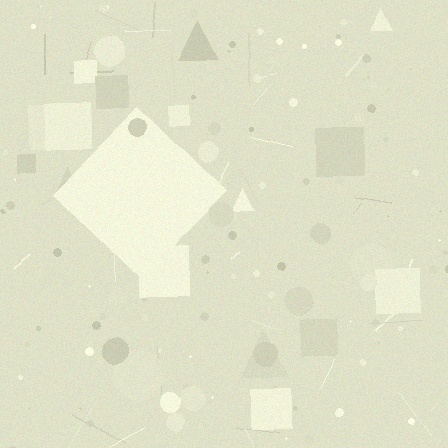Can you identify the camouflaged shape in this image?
The camouflaged shape is a diamond.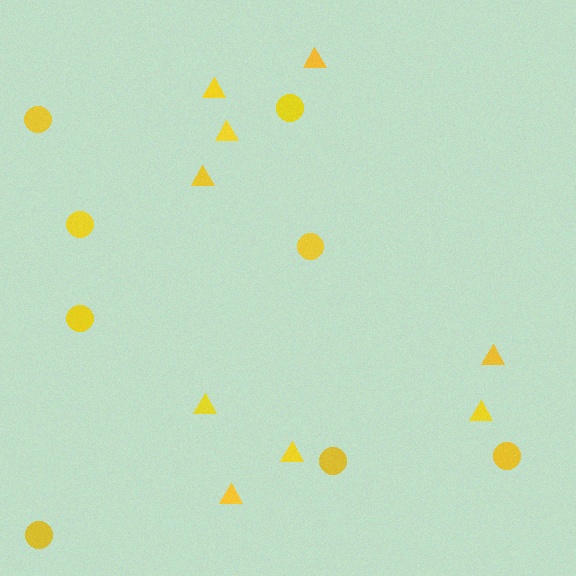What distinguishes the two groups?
There are 2 groups: one group of circles (8) and one group of triangles (9).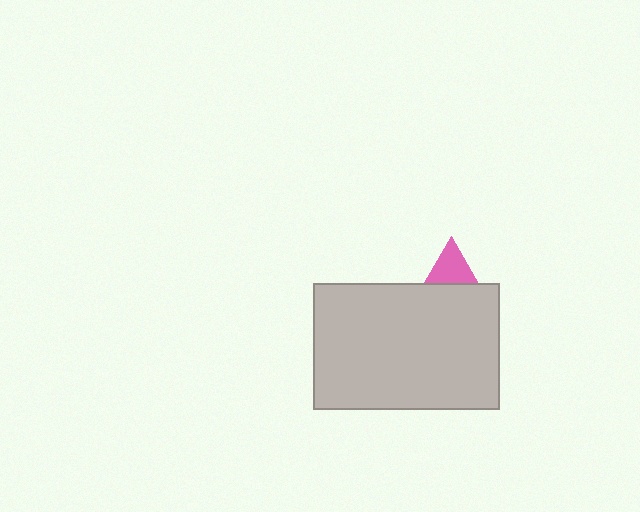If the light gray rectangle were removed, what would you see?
You would see the complete pink triangle.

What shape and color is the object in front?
The object in front is a light gray rectangle.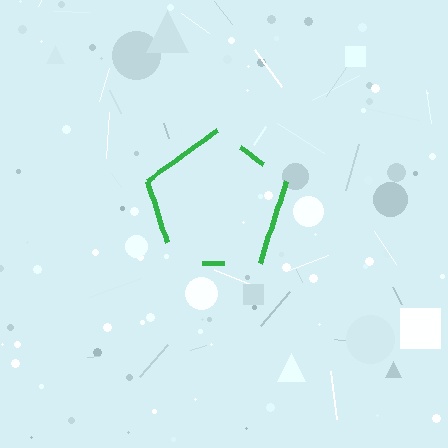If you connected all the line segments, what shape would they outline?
They would outline a pentagon.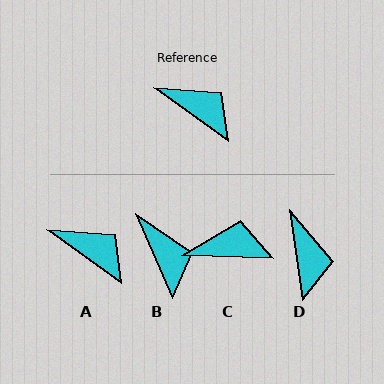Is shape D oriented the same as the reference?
No, it is off by about 46 degrees.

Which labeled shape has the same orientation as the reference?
A.